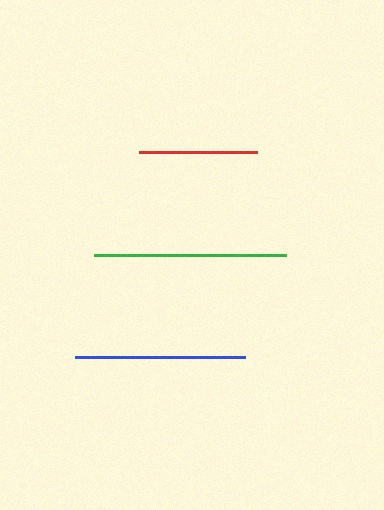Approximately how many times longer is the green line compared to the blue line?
The green line is approximately 1.1 times the length of the blue line.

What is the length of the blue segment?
The blue segment is approximately 170 pixels long.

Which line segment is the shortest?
The red line is the shortest at approximately 118 pixels.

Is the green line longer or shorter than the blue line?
The green line is longer than the blue line.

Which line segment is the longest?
The green line is the longest at approximately 192 pixels.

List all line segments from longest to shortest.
From longest to shortest: green, blue, red.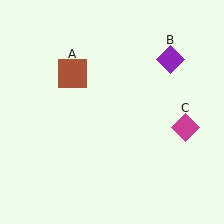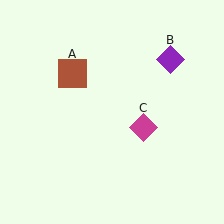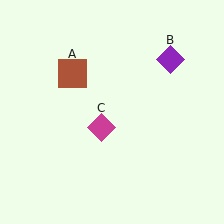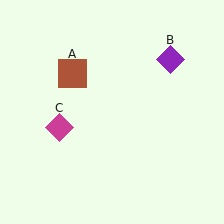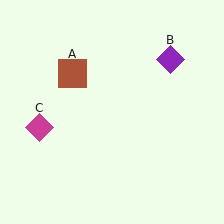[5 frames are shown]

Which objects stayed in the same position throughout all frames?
Brown square (object A) and purple diamond (object B) remained stationary.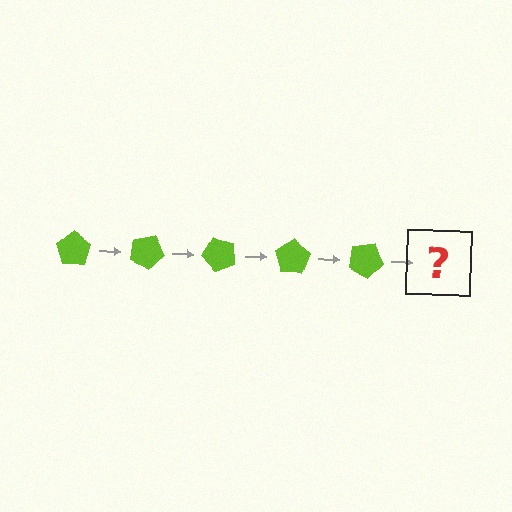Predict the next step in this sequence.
The next step is a lime pentagon rotated 125 degrees.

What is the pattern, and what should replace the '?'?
The pattern is that the pentagon rotates 25 degrees each step. The '?' should be a lime pentagon rotated 125 degrees.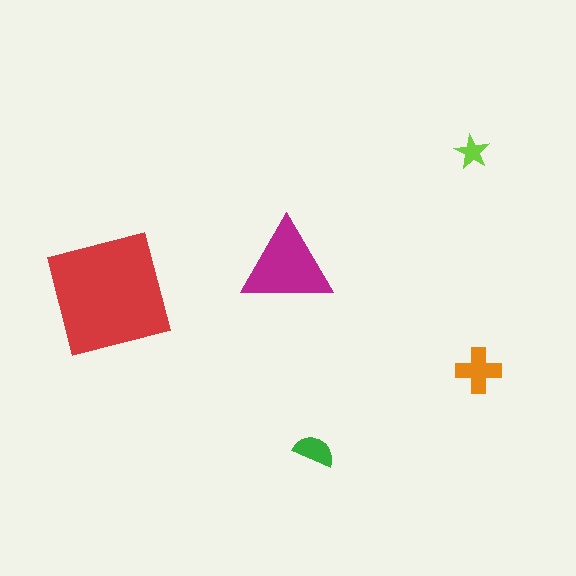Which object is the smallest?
The lime star.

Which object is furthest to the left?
The red square is leftmost.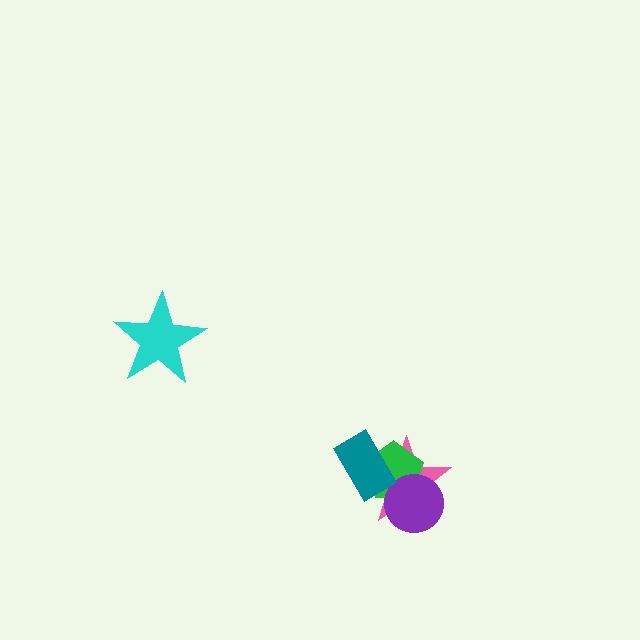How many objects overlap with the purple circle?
2 objects overlap with the purple circle.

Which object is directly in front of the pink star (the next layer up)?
The green pentagon is directly in front of the pink star.